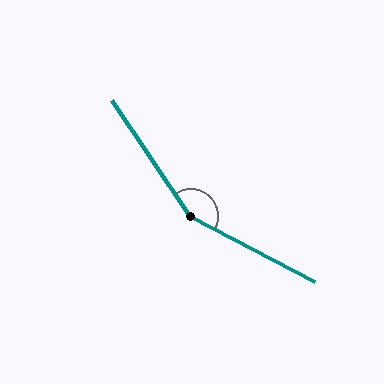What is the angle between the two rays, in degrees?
Approximately 152 degrees.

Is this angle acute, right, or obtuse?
It is obtuse.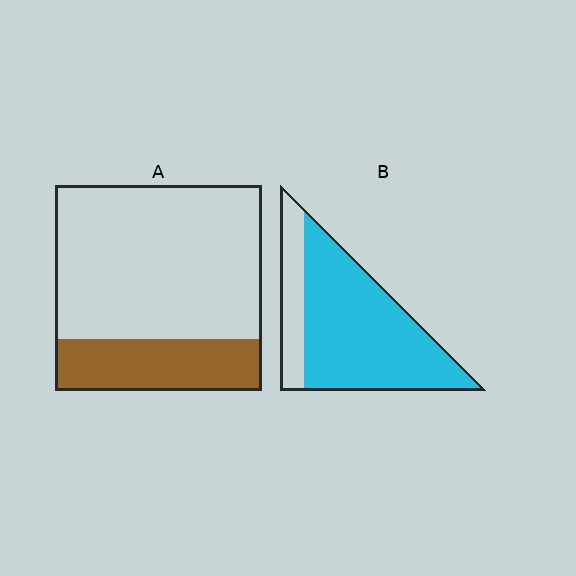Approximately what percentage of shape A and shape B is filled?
A is approximately 25% and B is approximately 80%.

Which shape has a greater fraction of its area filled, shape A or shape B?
Shape B.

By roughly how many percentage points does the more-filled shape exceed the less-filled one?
By roughly 55 percentage points (B over A).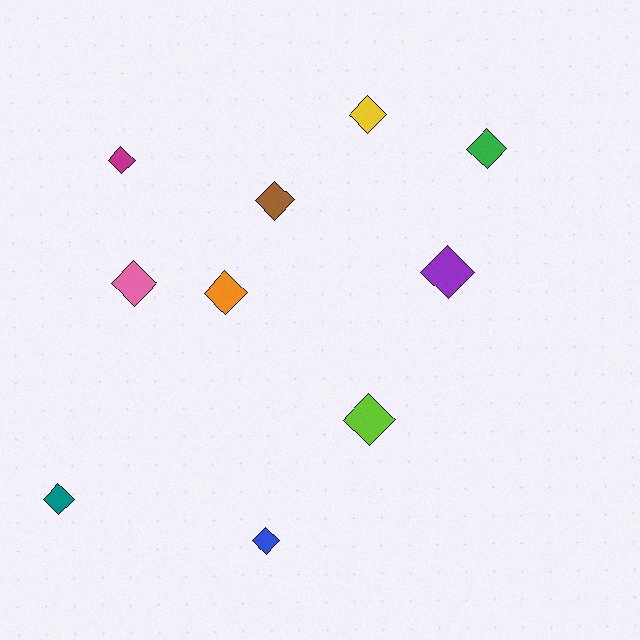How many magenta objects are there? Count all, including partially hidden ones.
There is 1 magenta object.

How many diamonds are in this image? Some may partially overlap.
There are 10 diamonds.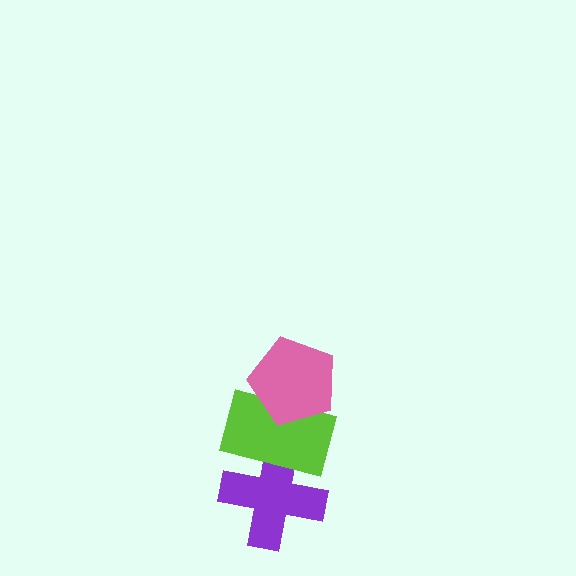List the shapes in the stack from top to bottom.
From top to bottom: the pink pentagon, the lime rectangle, the purple cross.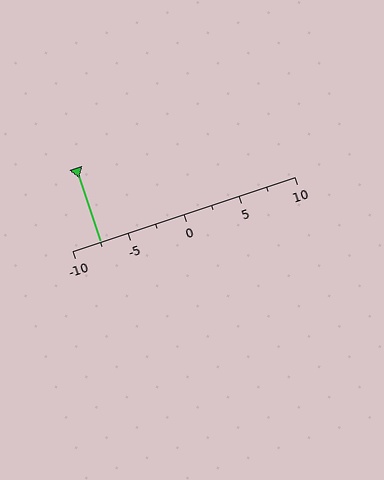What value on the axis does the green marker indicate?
The marker indicates approximately -7.5.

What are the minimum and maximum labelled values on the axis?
The axis runs from -10 to 10.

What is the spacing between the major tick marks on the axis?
The major ticks are spaced 5 apart.